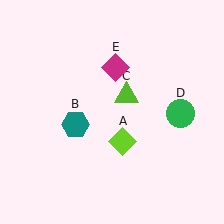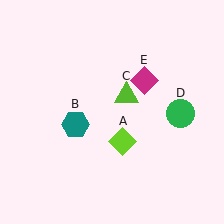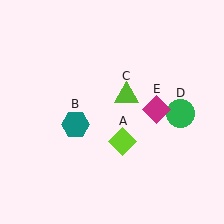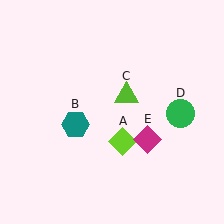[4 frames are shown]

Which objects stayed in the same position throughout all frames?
Lime diamond (object A) and teal hexagon (object B) and lime triangle (object C) and green circle (object D) remained stationary.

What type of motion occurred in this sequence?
The magenta diamond (object E) rotated clockwise around the center of the scene.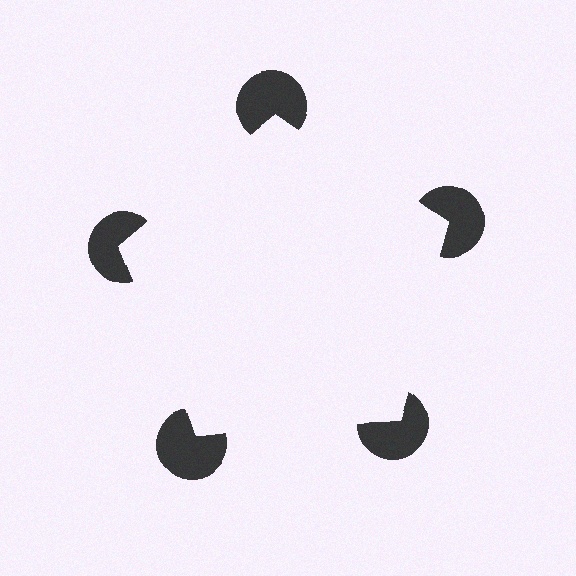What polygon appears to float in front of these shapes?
An illusory pentagon — its edges are inferred from the aligned wedge cuts in the pac-man discs, not physically drawn.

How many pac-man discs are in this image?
There are 5 — one at each vertex of the illusory pentagon.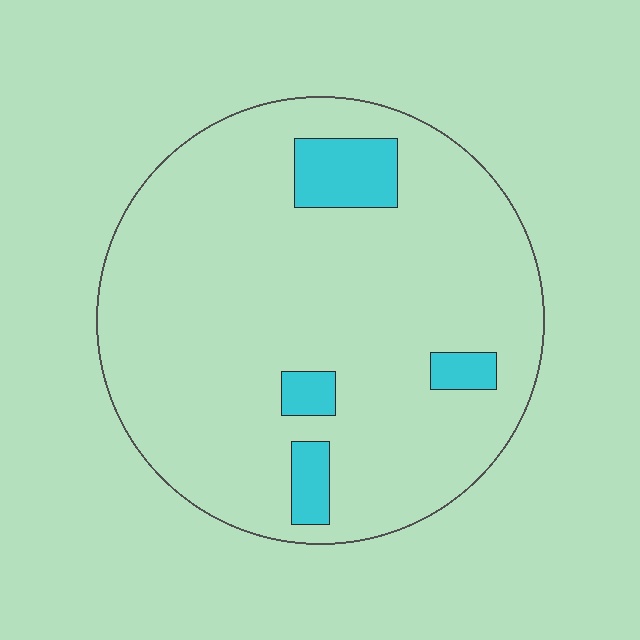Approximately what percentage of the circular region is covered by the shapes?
Approximately 10%.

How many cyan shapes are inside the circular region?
4.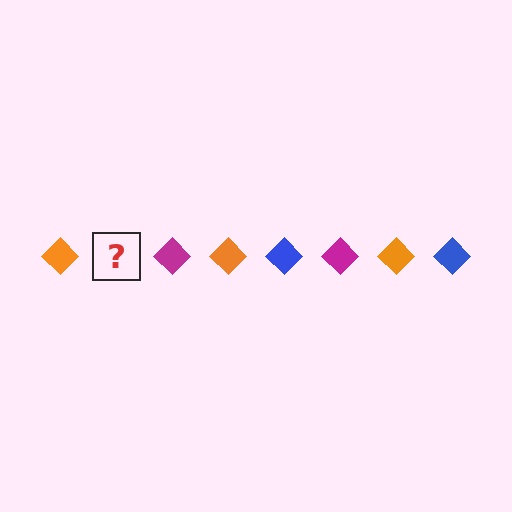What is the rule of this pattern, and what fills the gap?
The rule is that the pattern cycles through orange, blue, magenta diamonds. The gap should be filled with a blue diamond.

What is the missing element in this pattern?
The missing element is a blue diamond.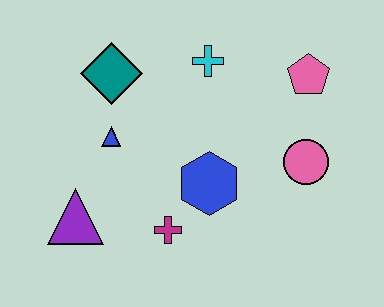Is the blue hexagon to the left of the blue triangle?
No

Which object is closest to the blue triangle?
The teal diamond is closest to the blue triangle.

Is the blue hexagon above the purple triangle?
Yes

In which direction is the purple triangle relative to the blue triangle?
The purple triangle is below the blue triangle.